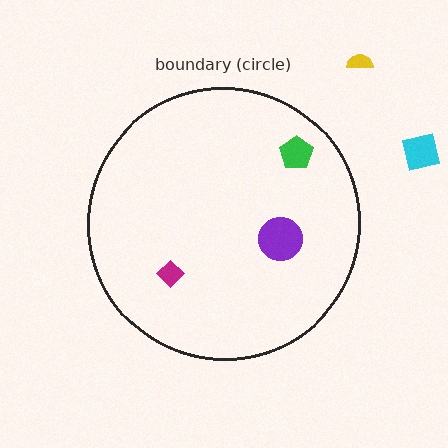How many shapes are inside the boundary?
3 inside, 2 outside.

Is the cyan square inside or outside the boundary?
Outside.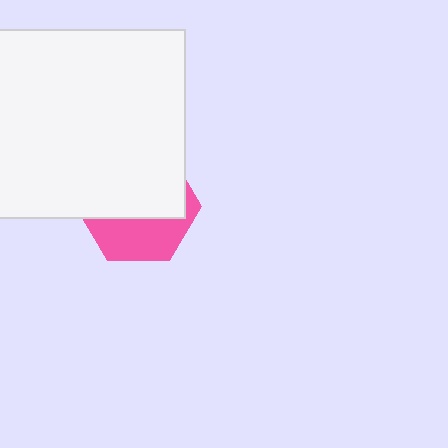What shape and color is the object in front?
The object in front is a white square.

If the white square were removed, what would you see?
You would see the complete pink hexagon.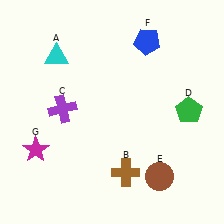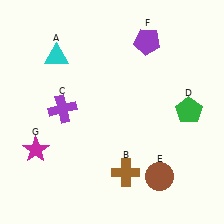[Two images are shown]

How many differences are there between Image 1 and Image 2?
There is 1 difference between the two images.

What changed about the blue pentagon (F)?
In Image 1, F is blue. In Image 2, it changed to purple.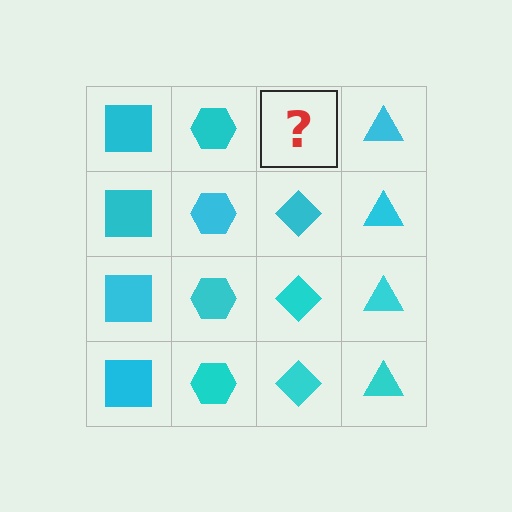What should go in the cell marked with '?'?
The missing cell should contain a cyan diamond.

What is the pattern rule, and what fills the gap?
The rule is that each column has a consistent shape. The gap should be filled with a cyan diamond.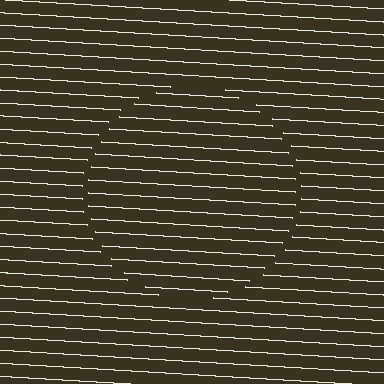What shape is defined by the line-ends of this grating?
An illusory circle. The interior of the shape contains the same grating, shifted by half a period — the contour is defined by the phase discontinuity where line-ends from the inner and outer gratings abut.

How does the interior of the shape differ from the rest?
The interior of the shape contains the same grating, shifted by half a period — the contour is defined by the phase discontinuity where line-ends from the inner and outer gratings abut.